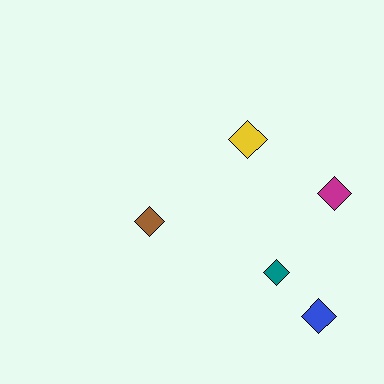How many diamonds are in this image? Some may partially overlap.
There are 5 diamonds.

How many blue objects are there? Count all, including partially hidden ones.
There is 1 blue object.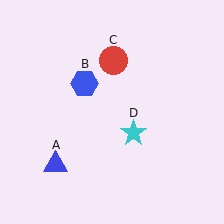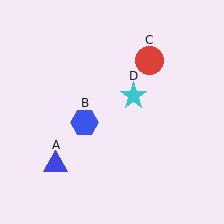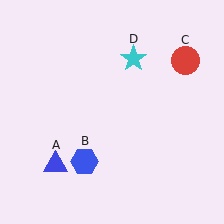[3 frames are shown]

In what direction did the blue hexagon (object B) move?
The blue hexagon (object B) moved down.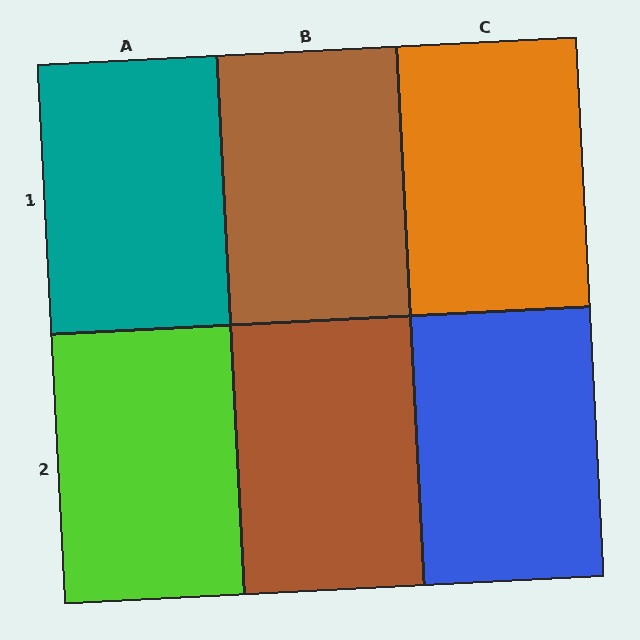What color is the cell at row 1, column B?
Brown.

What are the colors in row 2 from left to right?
Lime, brown, blue.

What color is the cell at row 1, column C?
Orange.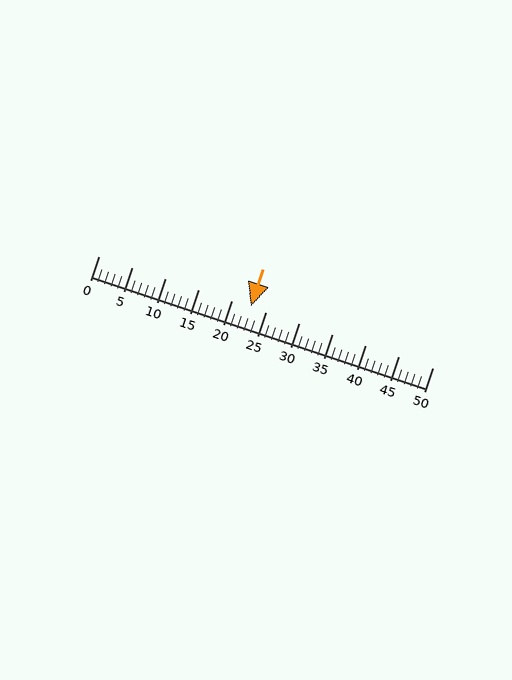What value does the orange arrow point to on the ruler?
The orange arrow points to approximately 23.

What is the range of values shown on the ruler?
The ruler shows values from 0 to 50.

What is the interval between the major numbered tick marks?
The major tick marks are spaced 5 units apart.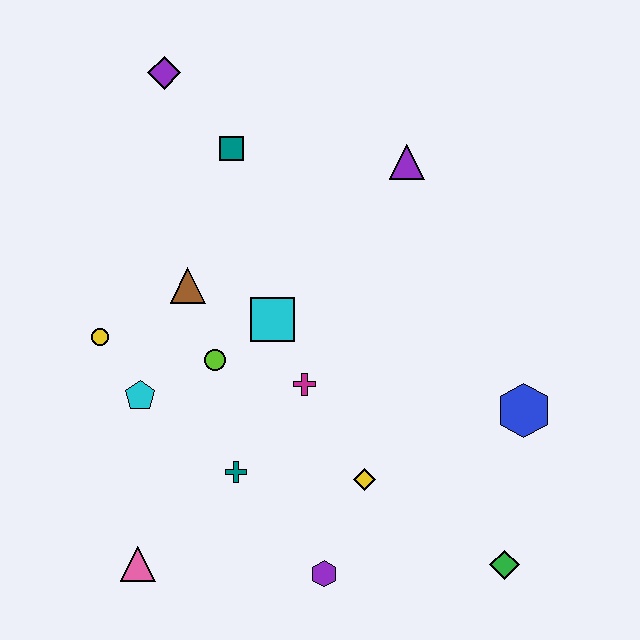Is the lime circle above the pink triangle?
Yes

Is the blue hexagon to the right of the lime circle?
Yes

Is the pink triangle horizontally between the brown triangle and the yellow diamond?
No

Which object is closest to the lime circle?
The cyan square is closest to the lime circle.